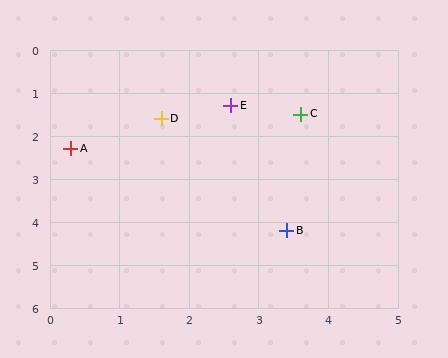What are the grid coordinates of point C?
Point C is at approximately (3.6, 1.5).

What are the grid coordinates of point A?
Point A is at approximately (0.3, 2.3).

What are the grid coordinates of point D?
Point D is at approximately (1.6, 1.6).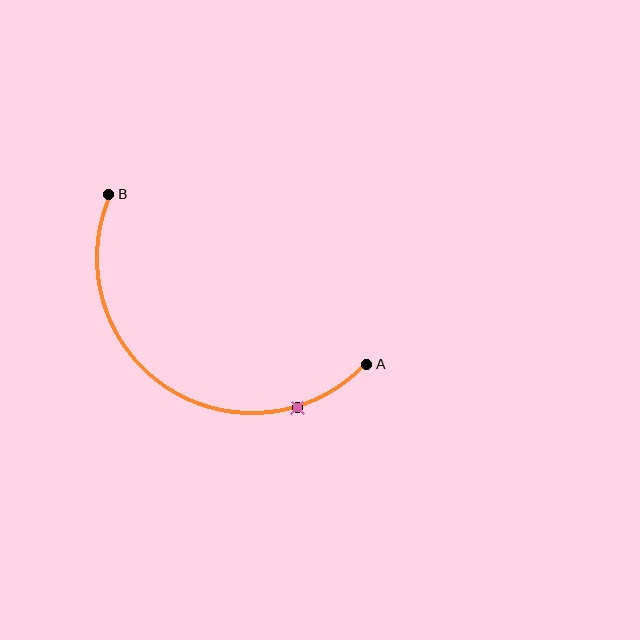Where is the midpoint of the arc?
The arc midpoint is the point on the curve farthest from the straight line joining A and B. It sits below that line.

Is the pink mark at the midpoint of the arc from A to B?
No. The pink mark lies on the arc but is closer to endpoint A. The arc midpoint would be at the point on the curve equidistant along the arc from both A and B.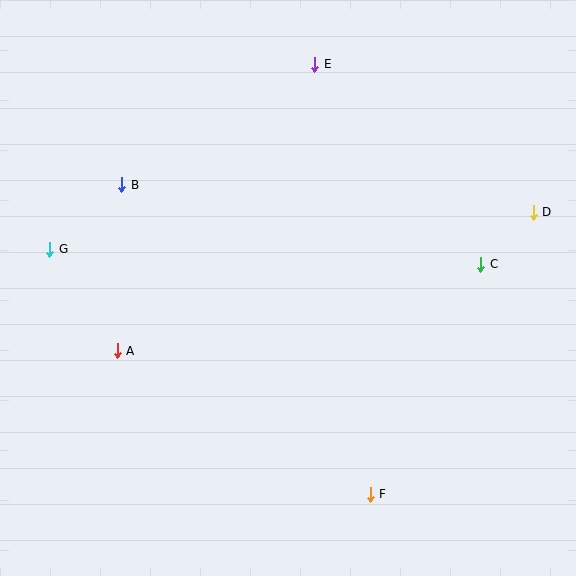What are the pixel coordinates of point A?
Point A is at (117, 351).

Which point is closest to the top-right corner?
Point D is closest to the top-right corner.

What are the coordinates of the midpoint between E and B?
The midpoint between E and B is at (218, 124).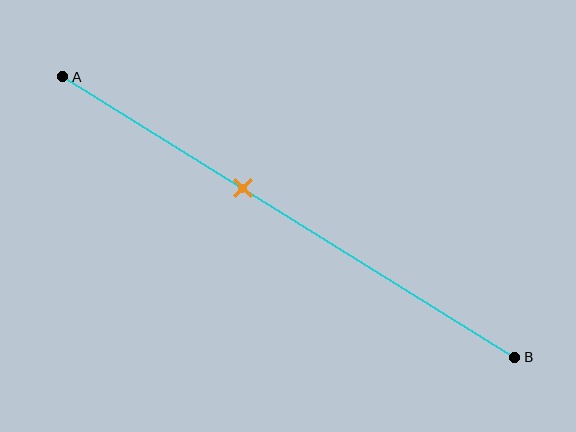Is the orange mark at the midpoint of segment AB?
No, the mark is at about 40% from A, not at the 50% midpoint.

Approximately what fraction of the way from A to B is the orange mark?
The orange mark is approximately 40% of the way from A to B.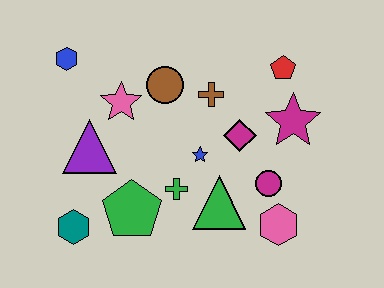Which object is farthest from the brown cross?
The teal hexagon is farthest from the brown cross.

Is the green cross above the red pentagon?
No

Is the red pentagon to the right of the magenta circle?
Yes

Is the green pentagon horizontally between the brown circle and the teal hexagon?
Yes